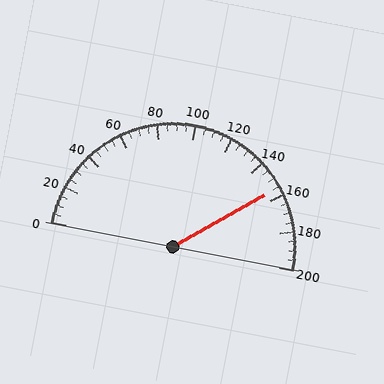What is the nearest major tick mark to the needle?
The nearest major tick mark is 160.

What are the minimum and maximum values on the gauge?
The gauge ranges from 0 to 200.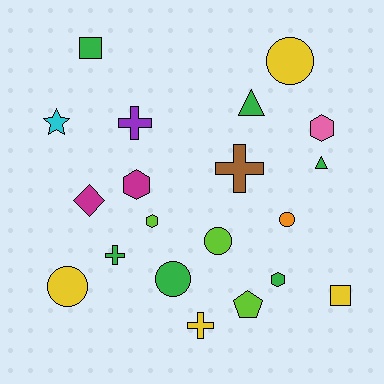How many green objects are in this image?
There are 6 green objects.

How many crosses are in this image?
There are 4 crosses.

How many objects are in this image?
There are 20 objects.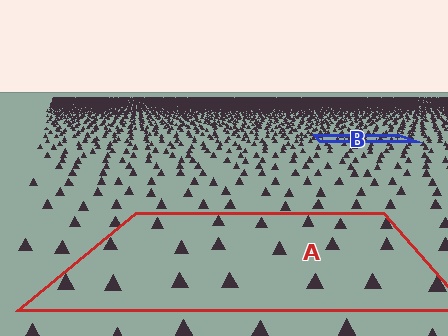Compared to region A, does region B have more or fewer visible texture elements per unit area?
Region B has more texture elements per unit area — they are packed more densely because it is farther away.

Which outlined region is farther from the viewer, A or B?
Region B is farther from the viewer — the texture elements inside it appear smaller and more densely packed.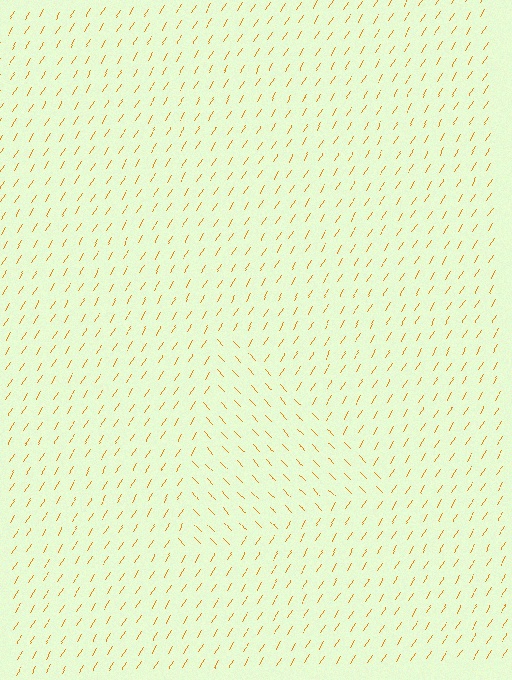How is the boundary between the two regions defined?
The boundary is defined purely by a change in line orientation (approximately 75 degrees difference). All lines are the same color and thickness.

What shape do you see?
I see a triangle.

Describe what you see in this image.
The image is filled with small orange line segments. A triangle region in the image has lines oriented differently from the surrounding lines, creating a visible texture boundary.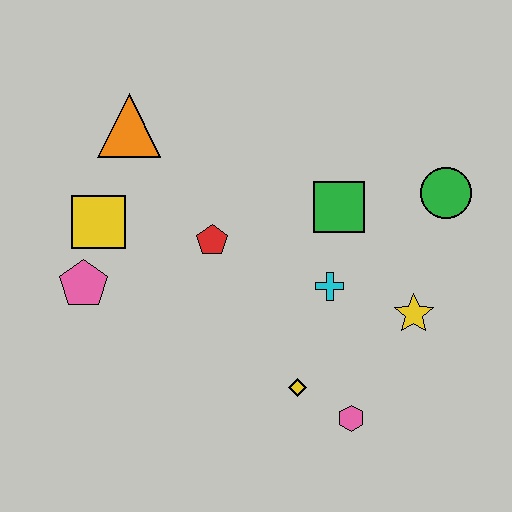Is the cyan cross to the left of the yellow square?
No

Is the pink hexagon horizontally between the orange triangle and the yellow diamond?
No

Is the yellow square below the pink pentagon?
No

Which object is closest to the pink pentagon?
The yellow square is closest to the pink pentagon.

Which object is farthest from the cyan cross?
The orange triangle is farthest from the cyan cross.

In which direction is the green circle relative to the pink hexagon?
The green circle is above the pink hexagon.